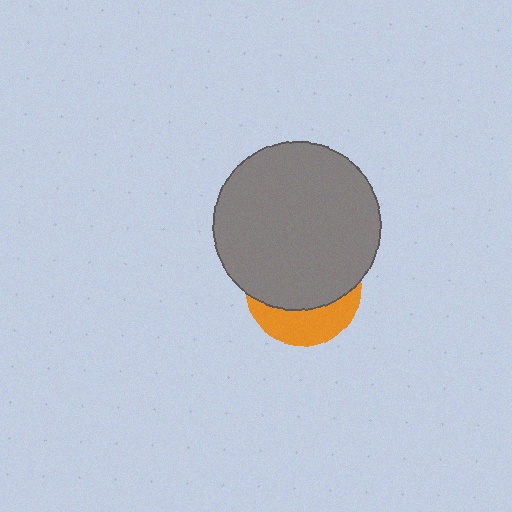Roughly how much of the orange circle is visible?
A small part of it is visible (roughly 33%).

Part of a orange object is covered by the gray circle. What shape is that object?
It is a circle.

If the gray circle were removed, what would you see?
You would see the complete orange circle.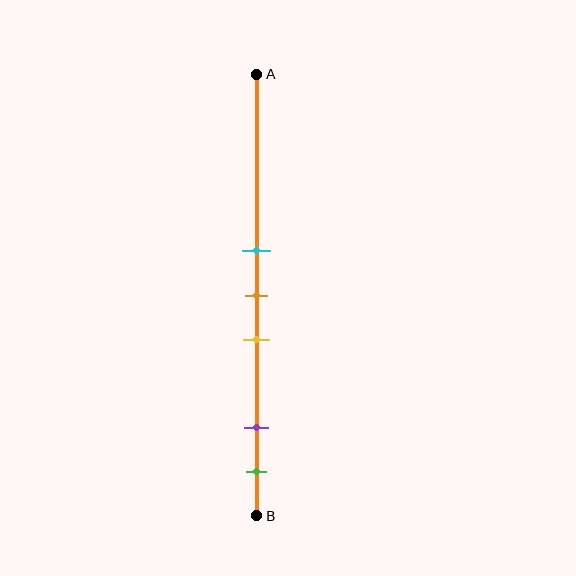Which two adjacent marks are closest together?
The cyan and orange marks are the closest adjacent pair.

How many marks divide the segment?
There are 5 marks dividing the segment.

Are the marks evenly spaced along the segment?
No, the marks are not evenly spaced.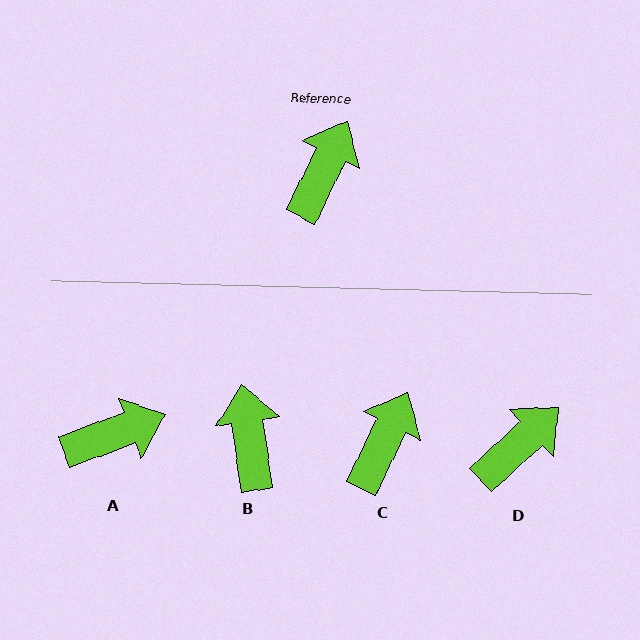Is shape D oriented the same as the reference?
No, it is off by about 21 degrees.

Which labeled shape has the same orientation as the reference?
C.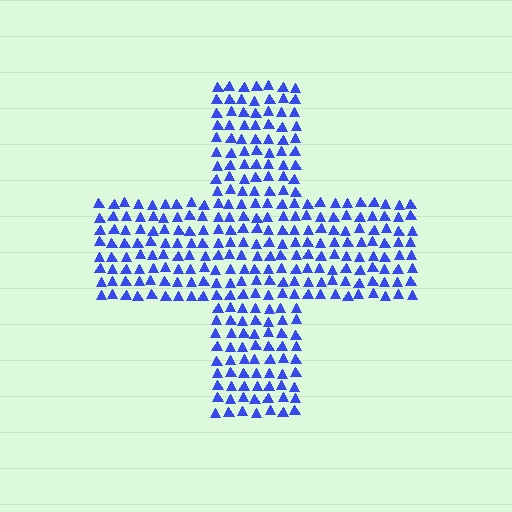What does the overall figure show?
The overall figure shows a cross.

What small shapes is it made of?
It is made of small triangles.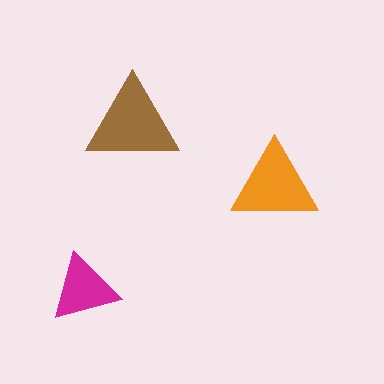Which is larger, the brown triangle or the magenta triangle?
The brown one.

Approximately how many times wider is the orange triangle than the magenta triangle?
About 1.5 times wider.